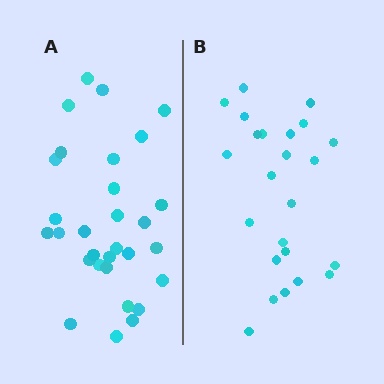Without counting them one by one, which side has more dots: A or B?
Region A (the left region) has more dots.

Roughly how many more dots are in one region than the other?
Region A has about 6 more dots than region B.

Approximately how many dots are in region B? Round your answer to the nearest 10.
About 20 dots. (The exact count is 24, which rounds to 20.)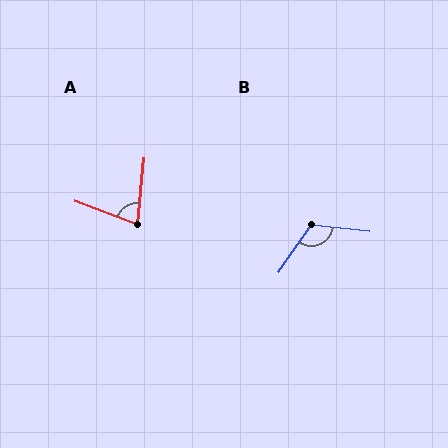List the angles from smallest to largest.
A (75°), B (119°).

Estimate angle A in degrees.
Approximately 75 degrees.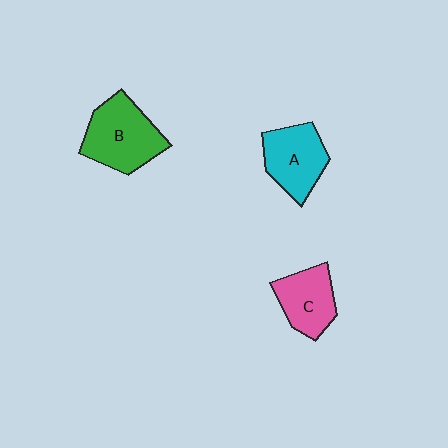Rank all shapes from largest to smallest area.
From largest to smallest: B (green), A (cyan), C (pink).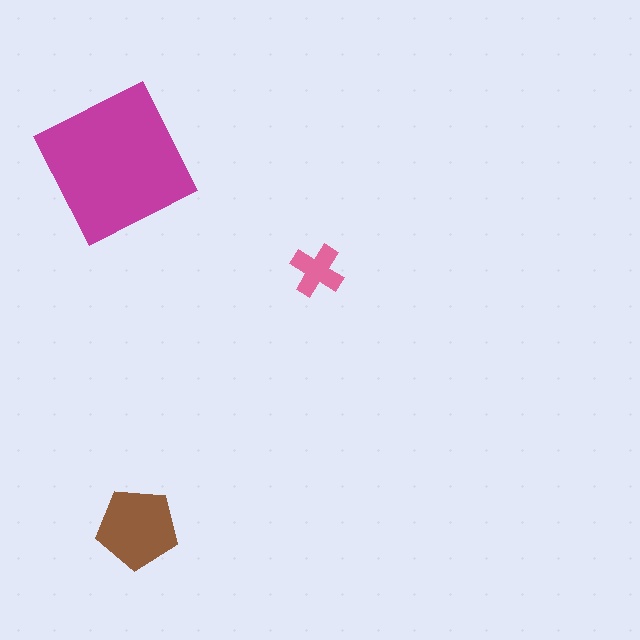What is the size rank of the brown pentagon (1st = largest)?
2nd.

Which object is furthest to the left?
The magenta square is leftmost.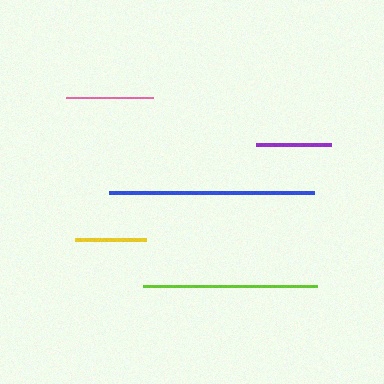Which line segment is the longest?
The blue line is the longest at approximately 205 pixels.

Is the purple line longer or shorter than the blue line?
The blue line is longer than the purple line.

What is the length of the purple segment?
The purple segment is approximately 76 pixels long.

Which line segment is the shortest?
The yellow line is the shortest at approximately 71 pixels.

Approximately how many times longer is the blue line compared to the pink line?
The blue line is approximately 2.4 times the length of the pink line.